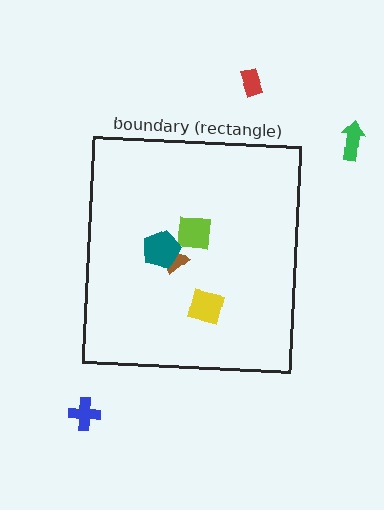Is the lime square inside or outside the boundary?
Inside.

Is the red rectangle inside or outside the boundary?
Outside.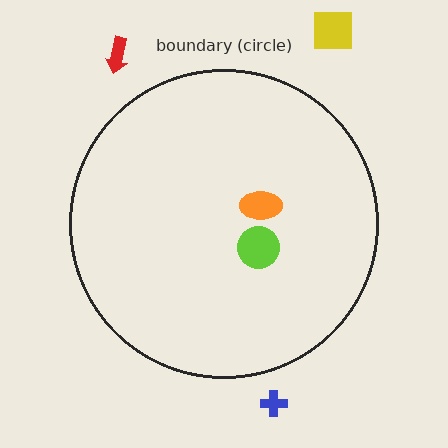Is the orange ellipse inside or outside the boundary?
Inside.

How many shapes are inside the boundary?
2 inside, 3 outside.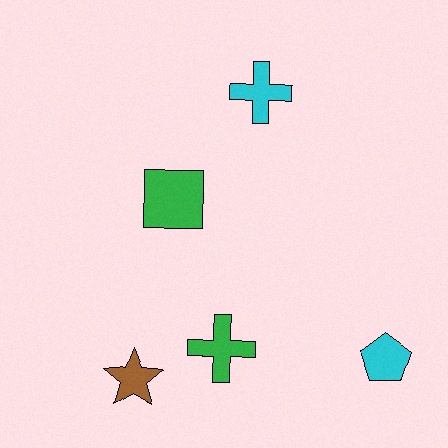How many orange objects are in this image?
There are no orange objects.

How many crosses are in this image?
There are 2 crosses.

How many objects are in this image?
There are 5 objects.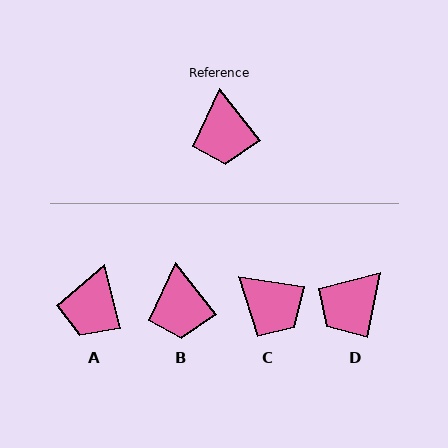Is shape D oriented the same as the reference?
No, it is off by about 50 degrees.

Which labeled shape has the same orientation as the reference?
B.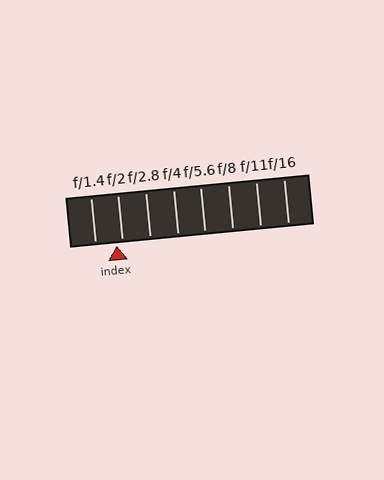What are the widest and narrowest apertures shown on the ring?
The widest aperture shown is f/1.4 and the narrowest is f/16.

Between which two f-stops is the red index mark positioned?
The index mark is between f/1.4 and f/2.